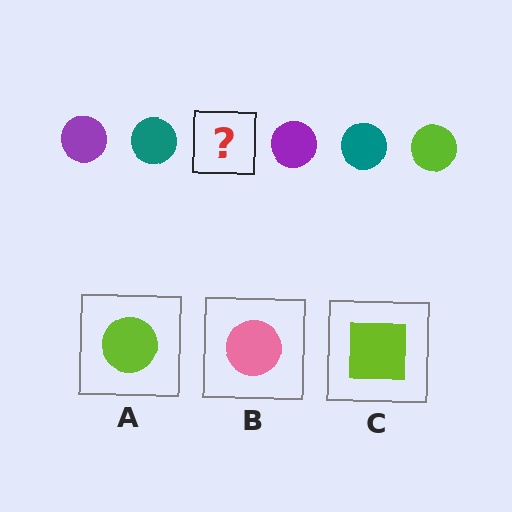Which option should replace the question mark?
Option A.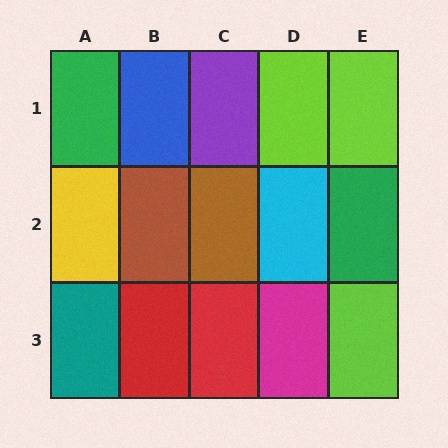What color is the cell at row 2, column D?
Cyan.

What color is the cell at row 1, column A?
Green.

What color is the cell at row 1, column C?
Purple.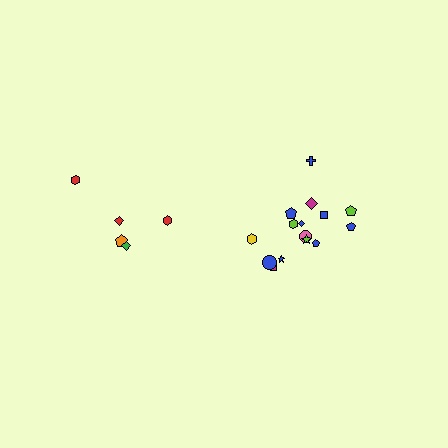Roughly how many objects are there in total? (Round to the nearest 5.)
Roughly 20 objects in total.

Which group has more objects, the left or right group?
The right group.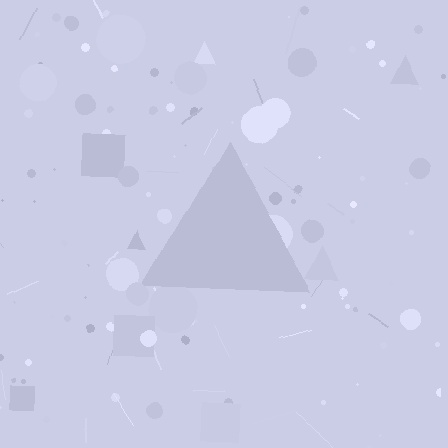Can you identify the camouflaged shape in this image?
The camouflaged shape is a triangle.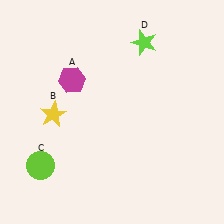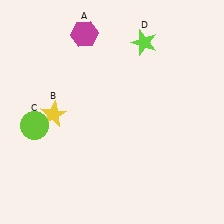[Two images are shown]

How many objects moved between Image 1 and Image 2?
2 objects moved between the two images.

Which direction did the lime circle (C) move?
The lime circle (C) moved up.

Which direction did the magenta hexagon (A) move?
The magenta hexagon (A) moved up.